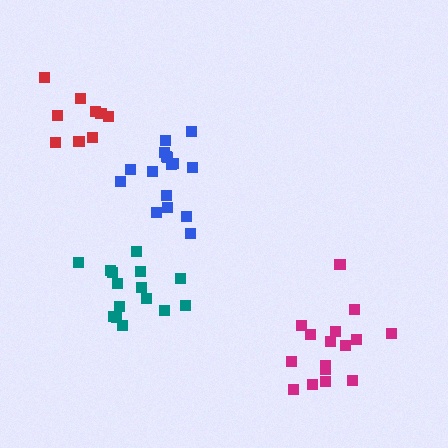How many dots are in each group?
Group 1: 16 dots, Group 2: 10 dots, Group 3: 16 dots, Group 4: 15 dots (57 total).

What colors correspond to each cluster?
The clusters are colored: blue, red, magenta, teal.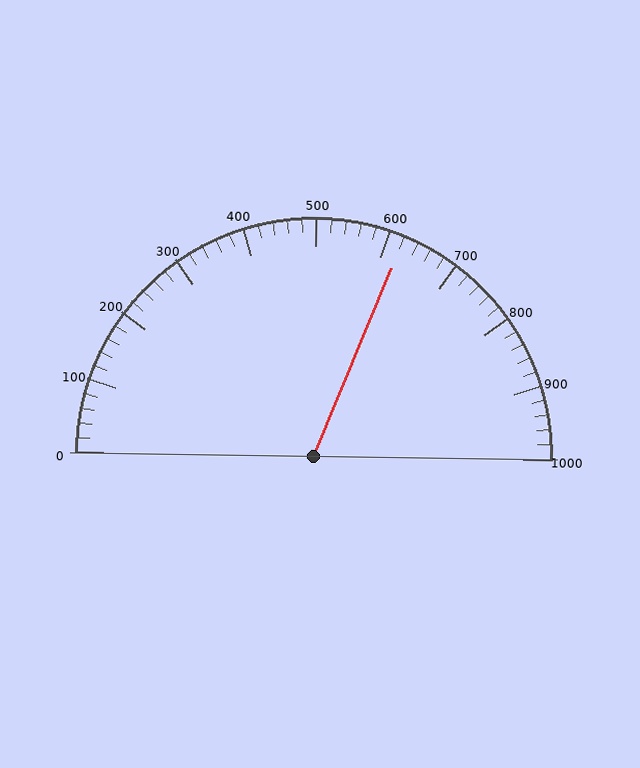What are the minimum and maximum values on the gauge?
The gauge ranges from 0 to 1000.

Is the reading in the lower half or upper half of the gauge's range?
The reading is in the upper half of the range (0 to 1000).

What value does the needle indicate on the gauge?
The needle indicates approximately 620.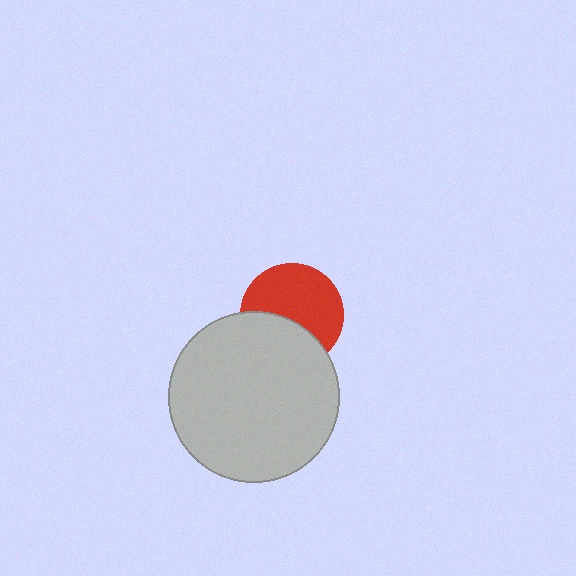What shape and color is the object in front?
The object in front is a light gray circle.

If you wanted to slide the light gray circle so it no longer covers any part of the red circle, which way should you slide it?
Slide it down — that is the most direct way to separate the two shapes.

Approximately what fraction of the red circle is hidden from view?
Roughly 38% of the red circle is hidden behind the light gray circle.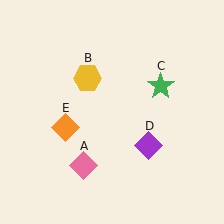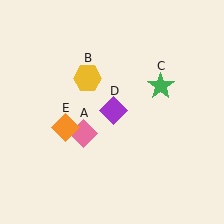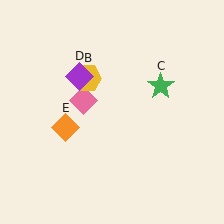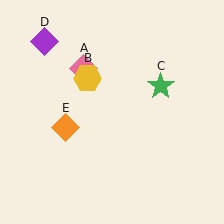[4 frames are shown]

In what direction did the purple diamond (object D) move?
The purple diamond (object D) moved up and to the left.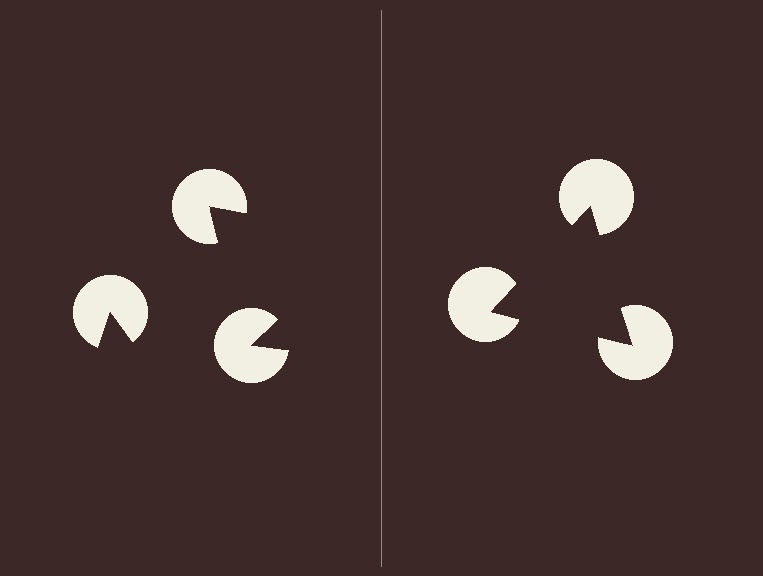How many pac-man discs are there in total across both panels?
6 — 3 on each side.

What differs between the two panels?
The pac-man discs are positioned identically on both sides; only the wedge orientations differ. On the right they align to a triangle; on the left they are misaligned.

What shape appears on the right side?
An illusory triangle.